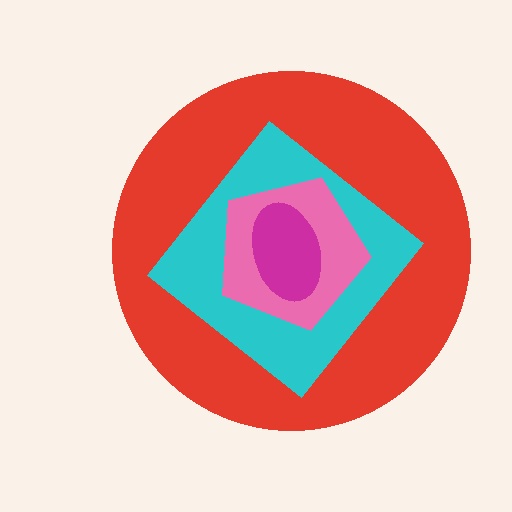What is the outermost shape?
The red circle.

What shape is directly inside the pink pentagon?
The magenta ellipse.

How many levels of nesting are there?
4.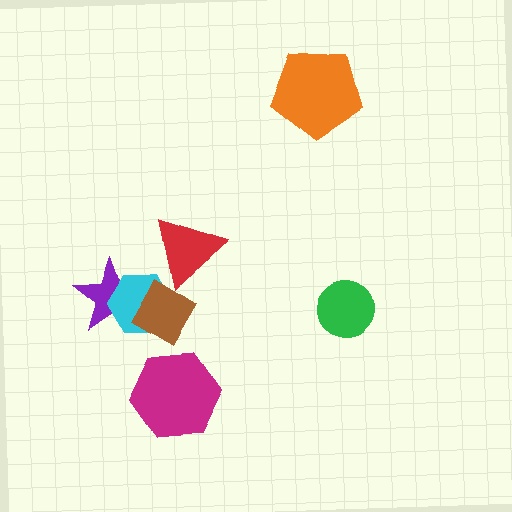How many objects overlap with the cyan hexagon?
2 objects overlap with the cyan hexagon.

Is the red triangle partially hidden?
No, no other shape covers it.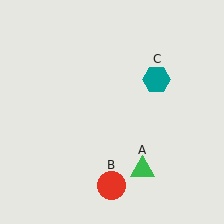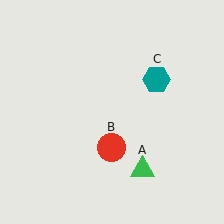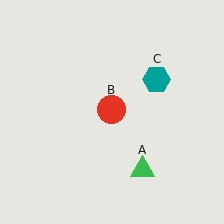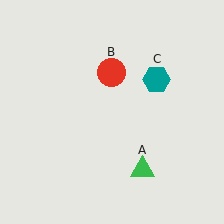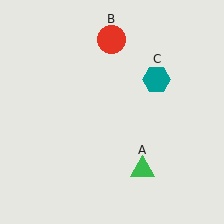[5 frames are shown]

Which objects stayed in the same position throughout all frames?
Green triangle (object A) and teal hexagon (object C) remained stationary.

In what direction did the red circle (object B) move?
The red circle (object B) moved up.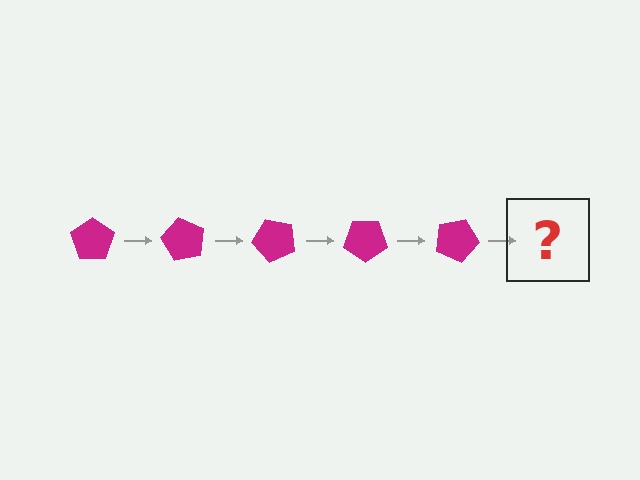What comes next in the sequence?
The next element should be a magenta pentagon rotated 300 degrees.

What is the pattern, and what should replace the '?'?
The pattern is that the pentagon rotates 60 degrees each step. The '?' should be a magenta pentagon rotated 300 degrees.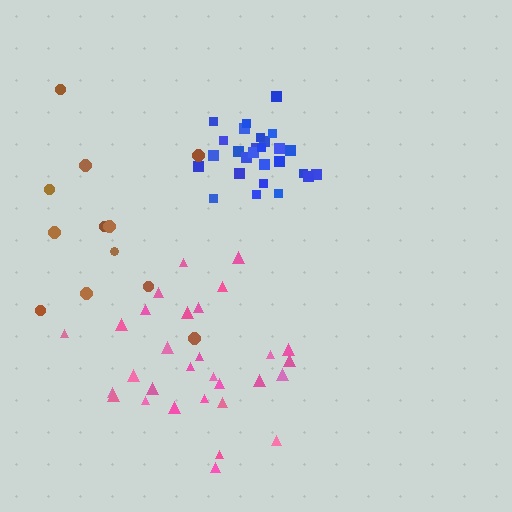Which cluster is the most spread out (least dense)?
Brown.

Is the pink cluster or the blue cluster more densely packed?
Blue.